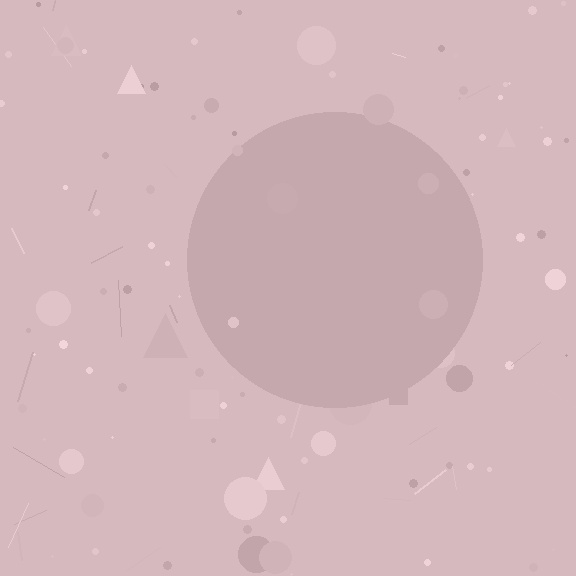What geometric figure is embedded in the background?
A circle is embedded in the background.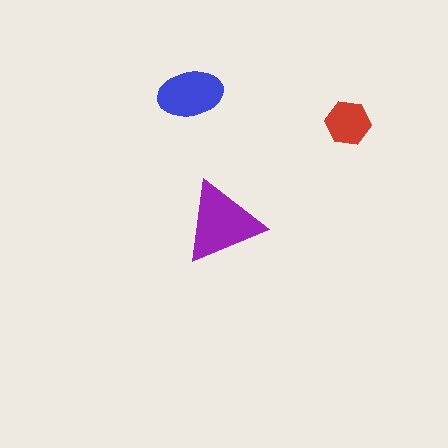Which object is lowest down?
The purple triangle is bottommost.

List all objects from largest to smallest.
The purple triangle, the blue ellipse, the red hexagon.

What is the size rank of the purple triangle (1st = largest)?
1st.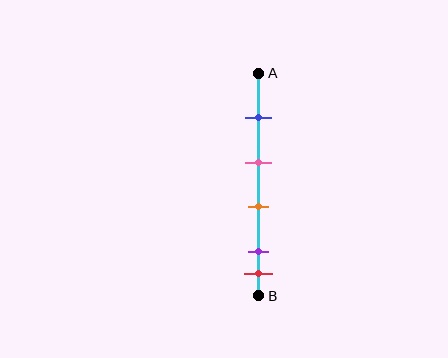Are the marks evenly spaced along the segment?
No, the marks are not evenly spaced.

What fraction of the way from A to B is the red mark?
The red mark is approximately 90% (0.9) of the way from A to B.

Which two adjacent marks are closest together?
The purple and red marks are the closest adjacent pair.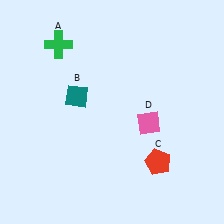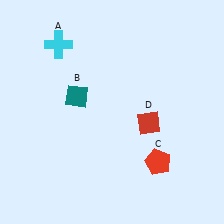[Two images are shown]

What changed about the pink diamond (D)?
In Image 1, D is pink. In Image 2, it changed to red.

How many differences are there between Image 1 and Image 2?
There are 2 differences between the two images.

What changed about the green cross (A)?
In Image 1, A is green. In Image 2, it changed to cyan.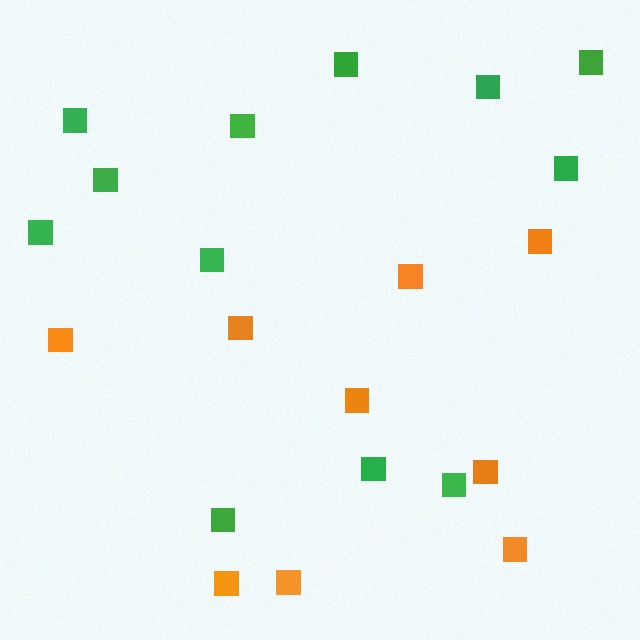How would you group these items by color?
There are 2 groups: one group of green squares (12) and one group of orange squares (9).